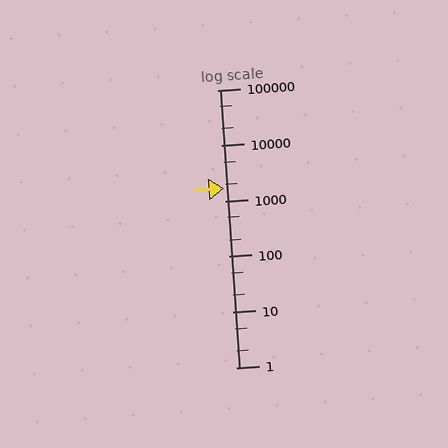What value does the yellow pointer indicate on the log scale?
The pointer indicates approximately 1700.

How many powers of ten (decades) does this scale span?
The scale spans 5 decades, from 1 to 100000.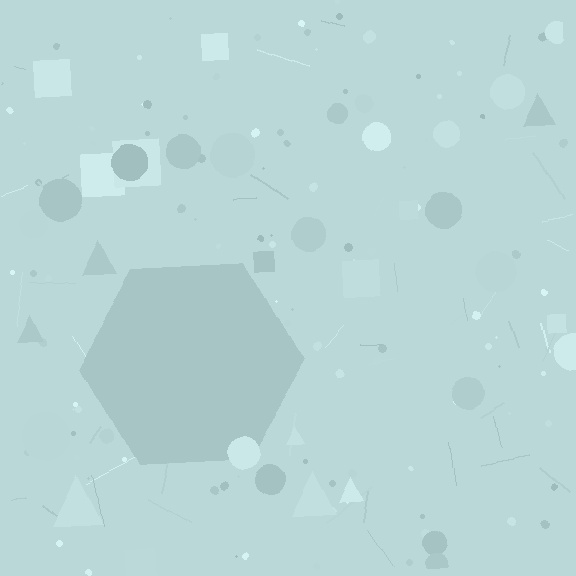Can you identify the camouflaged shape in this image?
The camouflaged shape is a hexagon.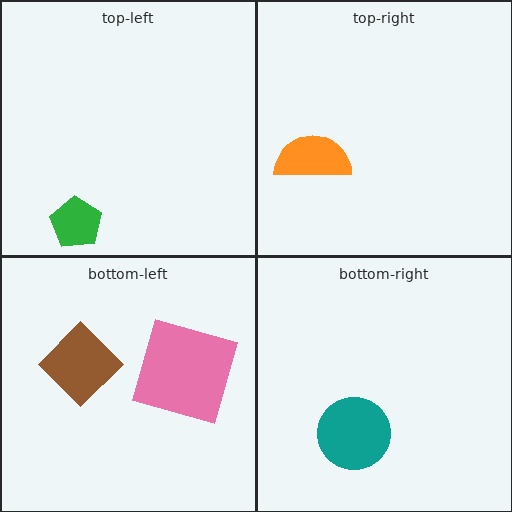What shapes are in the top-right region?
The orange semicircle.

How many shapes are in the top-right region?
1.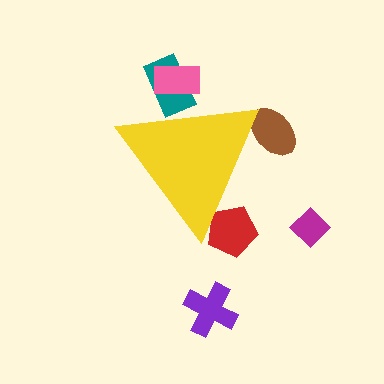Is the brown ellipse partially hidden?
Yes, the brown ellipse is partially hidden behind the yellow triangle.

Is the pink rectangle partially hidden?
Yes, the pink rectangle is partially hidden behind the yellow triangle.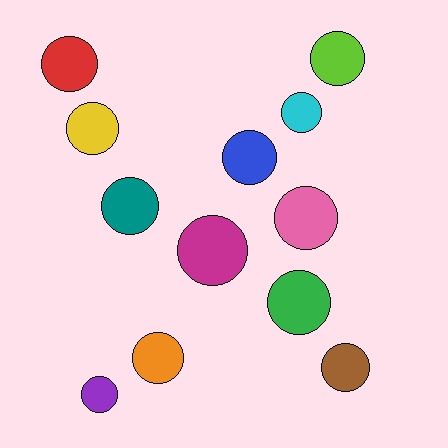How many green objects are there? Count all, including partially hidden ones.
There is 1 green object.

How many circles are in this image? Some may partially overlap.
There are 12 circles.